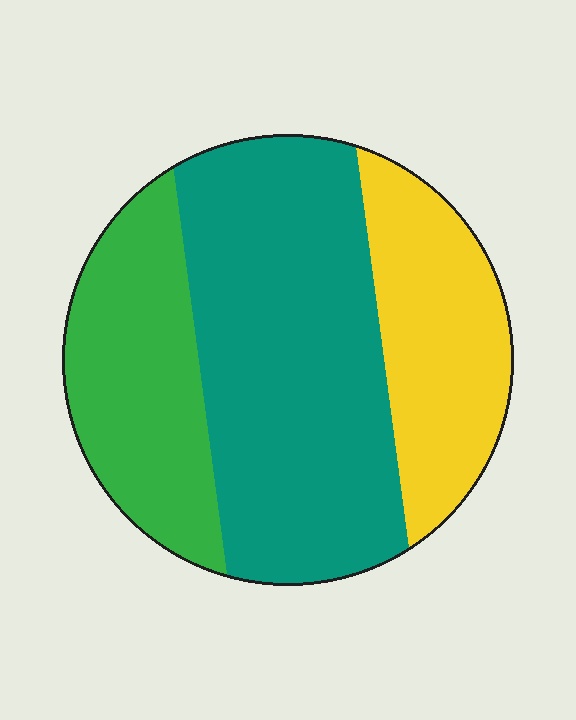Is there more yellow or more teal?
Teal.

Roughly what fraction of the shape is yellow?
Yellow takes up about one quarter (1/4) of the shape.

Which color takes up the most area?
Teal, at roughly 50%.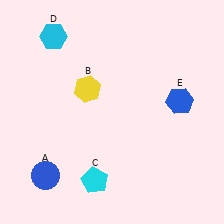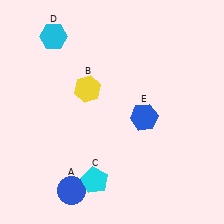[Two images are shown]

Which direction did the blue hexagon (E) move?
The blue hexagon (E) moved left.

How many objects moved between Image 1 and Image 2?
2 objects moved between the two images.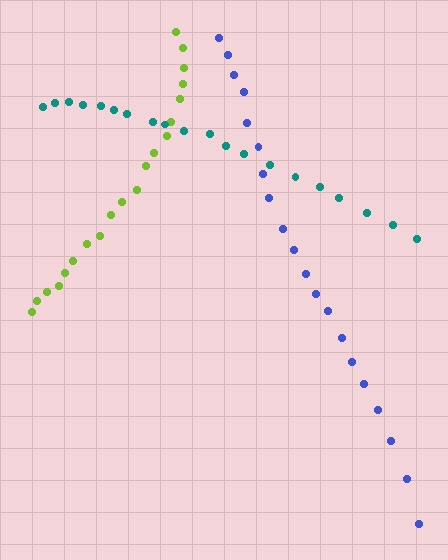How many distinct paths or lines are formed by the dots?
There are 3 distinct paths.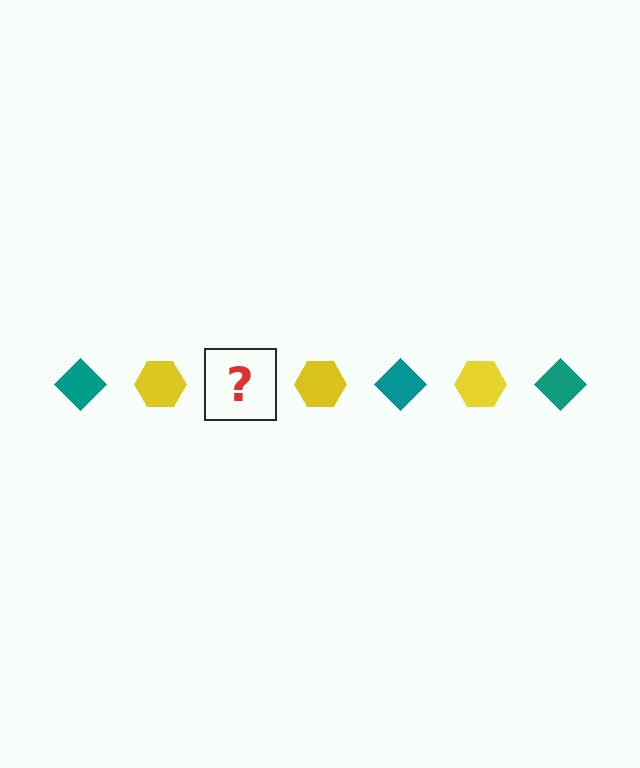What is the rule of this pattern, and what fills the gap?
The rule is that the pattern alternates between teal diamond and yellow hexagon. The gap should be filled with a teal diamond.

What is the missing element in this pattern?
The missing element is a teal diamond.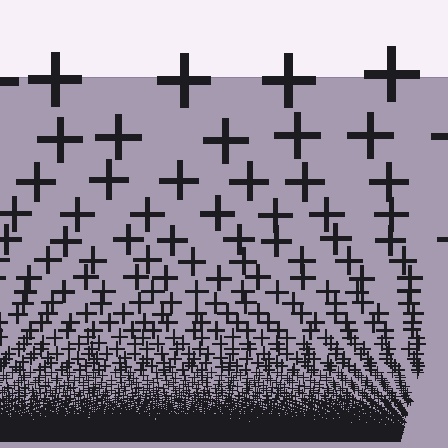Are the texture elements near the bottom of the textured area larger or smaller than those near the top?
Smaller. The gradient is inverted — elements near the bottom are smaller and denser.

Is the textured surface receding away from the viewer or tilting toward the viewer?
The surface appears to tilt toward the viewer. Texture elements get larger and sparser toward the top.